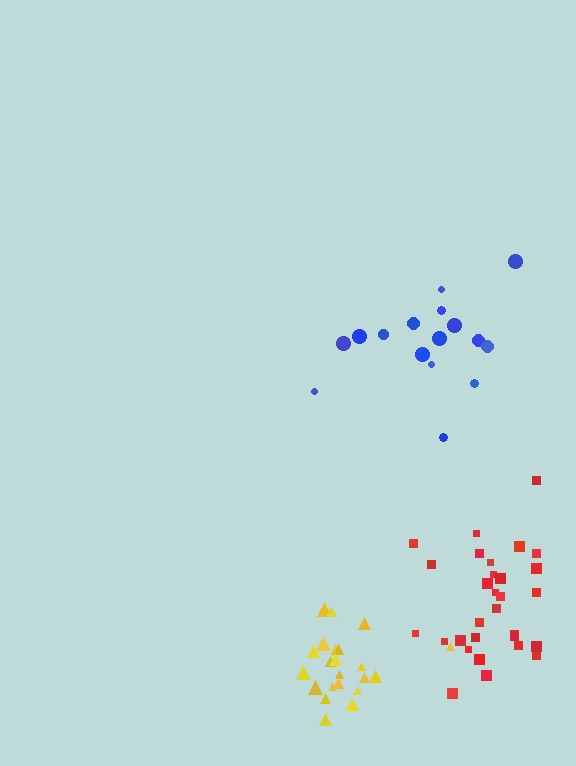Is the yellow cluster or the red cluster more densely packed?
Yellow.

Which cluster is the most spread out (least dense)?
Blue.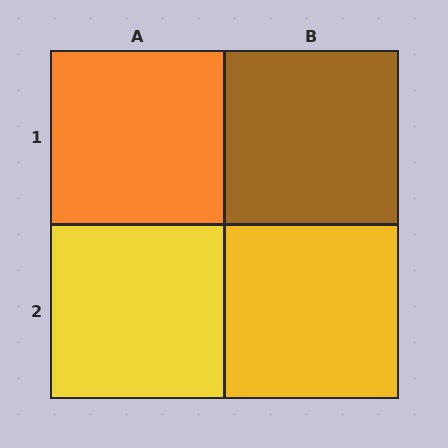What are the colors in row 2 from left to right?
Yellow, yellow.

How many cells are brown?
1 cell is brown.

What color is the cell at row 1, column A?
Orange.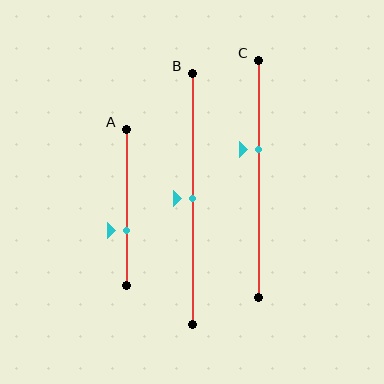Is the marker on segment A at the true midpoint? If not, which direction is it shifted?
No, the marker on segment A is shifted downward by about 15% of the segment length.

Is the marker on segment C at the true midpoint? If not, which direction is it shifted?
No, the marker on segment C is shifted upward by about 12% of the segment length.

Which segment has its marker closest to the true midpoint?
Segment B has its marker closest to the true midpoint.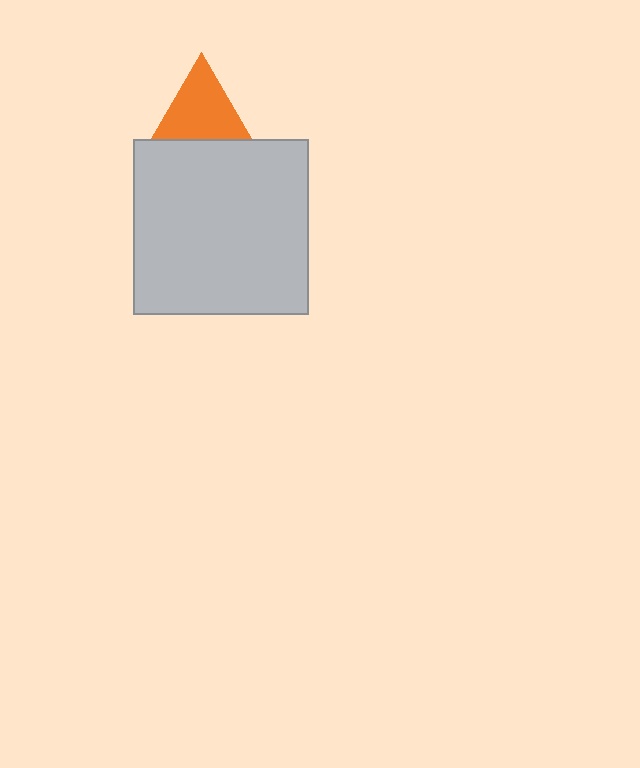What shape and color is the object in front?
The object in front is a light gray square.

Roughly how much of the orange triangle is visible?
Most of it is visible (roughly 66%).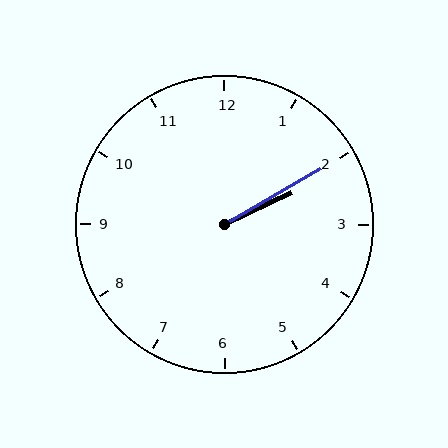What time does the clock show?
2:10.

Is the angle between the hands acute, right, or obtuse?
It is acute.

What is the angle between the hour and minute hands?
Approximately 5 degrees.